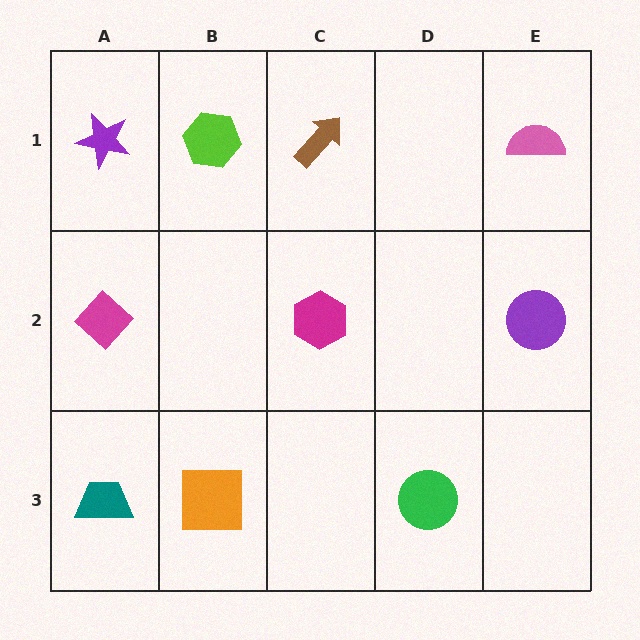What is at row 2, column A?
A magenta diamond.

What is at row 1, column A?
A purple star.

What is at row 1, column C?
A brown arrow.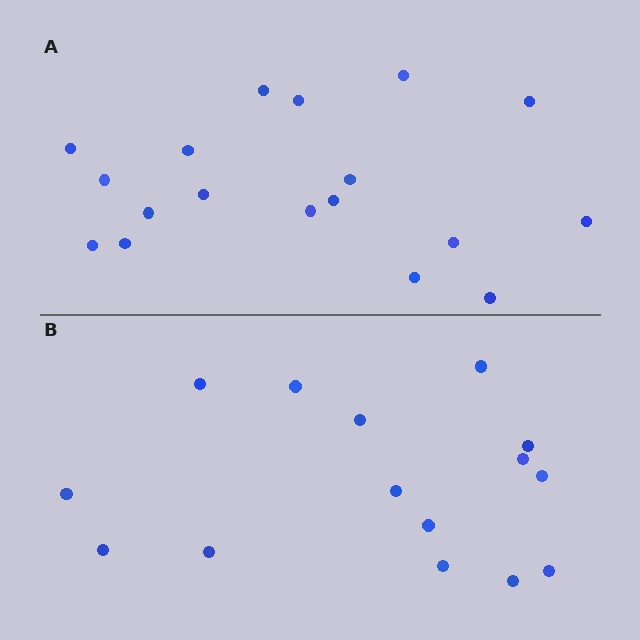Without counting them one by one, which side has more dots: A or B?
Region A (the top region) has more dots.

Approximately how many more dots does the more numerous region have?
Region A has just a few more — roughly 2 or 3 more dots than region B.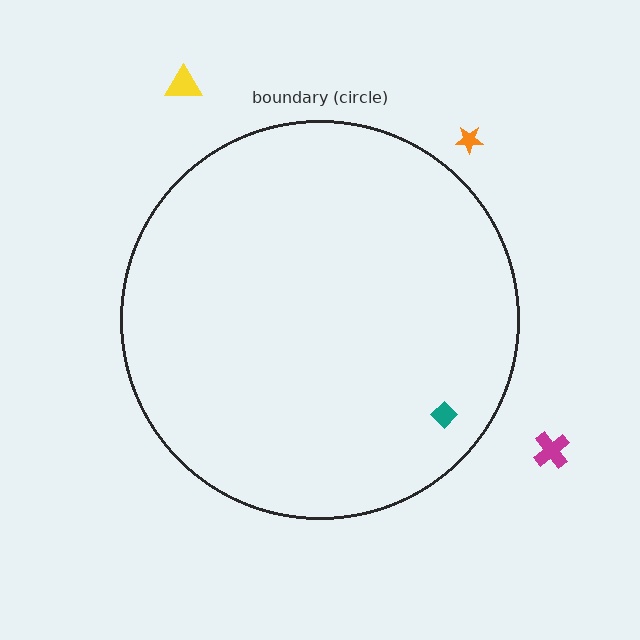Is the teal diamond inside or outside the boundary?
Inside.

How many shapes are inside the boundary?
1 inside, 3 outside.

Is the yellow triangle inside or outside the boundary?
Outside.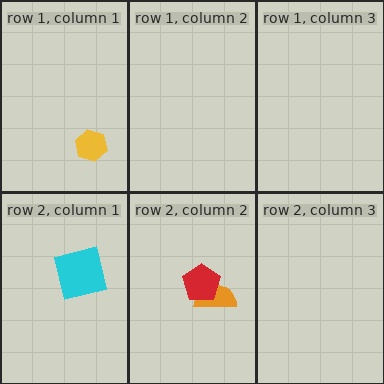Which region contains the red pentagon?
The row 2, column 2 region.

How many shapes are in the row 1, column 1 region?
1.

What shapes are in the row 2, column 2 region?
The orange semicircle, the red pentagon.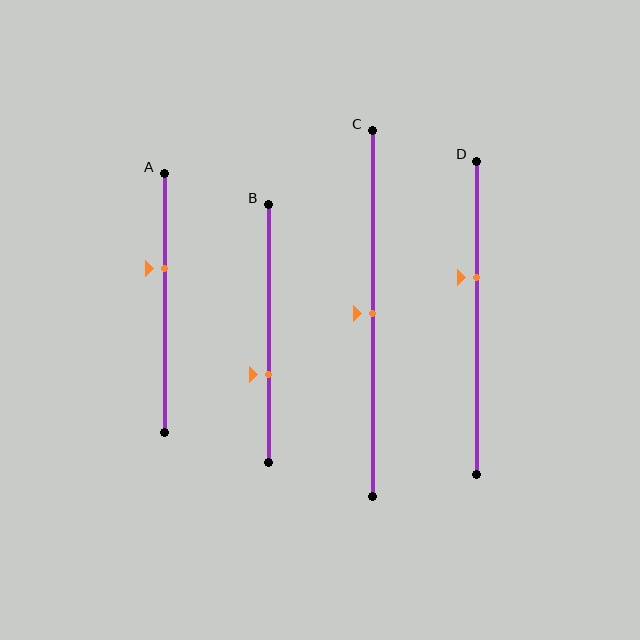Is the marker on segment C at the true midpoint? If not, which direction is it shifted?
Yes, the marker on segment C is at the true midpoint.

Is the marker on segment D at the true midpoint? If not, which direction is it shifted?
No, the marker on segment D is shifted upward by about 13% of the segment length.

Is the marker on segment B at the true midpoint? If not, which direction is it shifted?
No, the marker on segment B is shifted downward by about 16% of the segment length.